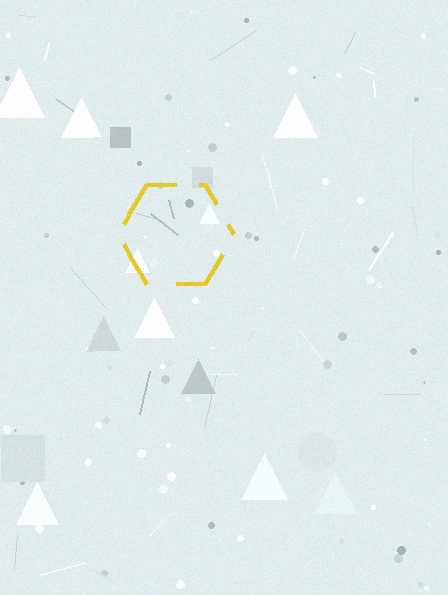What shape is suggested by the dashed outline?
The dashed outline suggests a hexagon.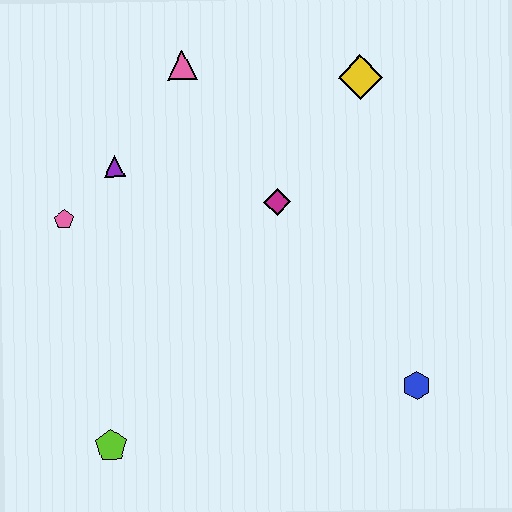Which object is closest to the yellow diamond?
The magenta diamond is closest to the yellow diamond.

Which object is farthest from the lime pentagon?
The yellow diamond is farthest from the lime pentagon.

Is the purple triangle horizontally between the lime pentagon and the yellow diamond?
Yes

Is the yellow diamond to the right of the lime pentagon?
Yes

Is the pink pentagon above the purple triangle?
No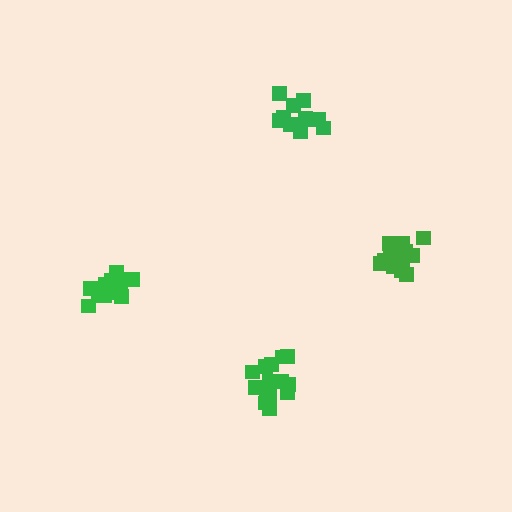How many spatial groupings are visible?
There are 4 spatial groupings.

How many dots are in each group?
Group 1: 13 dots, Group 2: 11 dots, Group 3: 14 dots, Group 4: 15 dots (53 total).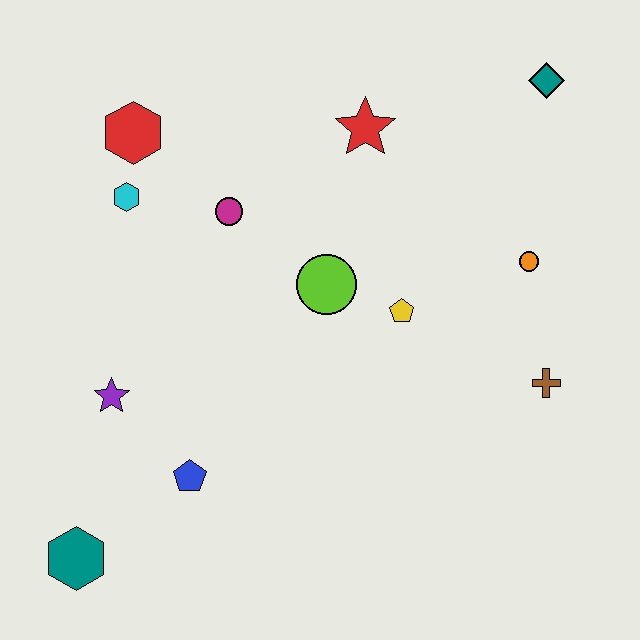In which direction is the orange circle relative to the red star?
The orange circle is to the right of the red star.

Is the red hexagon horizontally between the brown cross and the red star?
No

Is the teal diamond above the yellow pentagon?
Yes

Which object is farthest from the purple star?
The teal diamond is farthest from the purple star.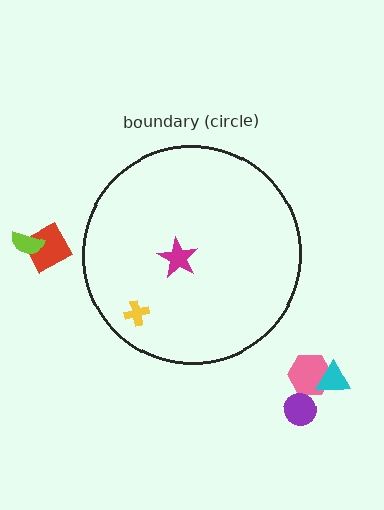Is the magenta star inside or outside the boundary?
Inside.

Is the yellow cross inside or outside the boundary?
Inside.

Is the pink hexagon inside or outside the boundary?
Outside.